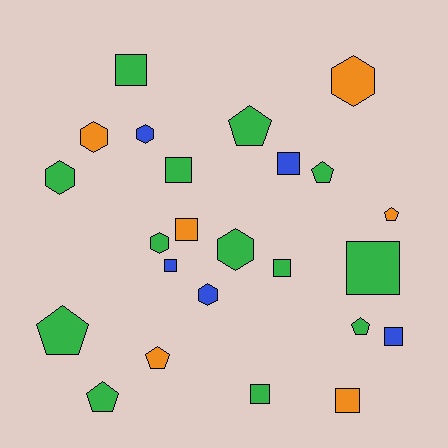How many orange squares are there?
There are 2 orange squares.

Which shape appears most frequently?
Square, with 10 objects.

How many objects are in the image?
There are 24 objects.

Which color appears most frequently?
Green, with 13 objects.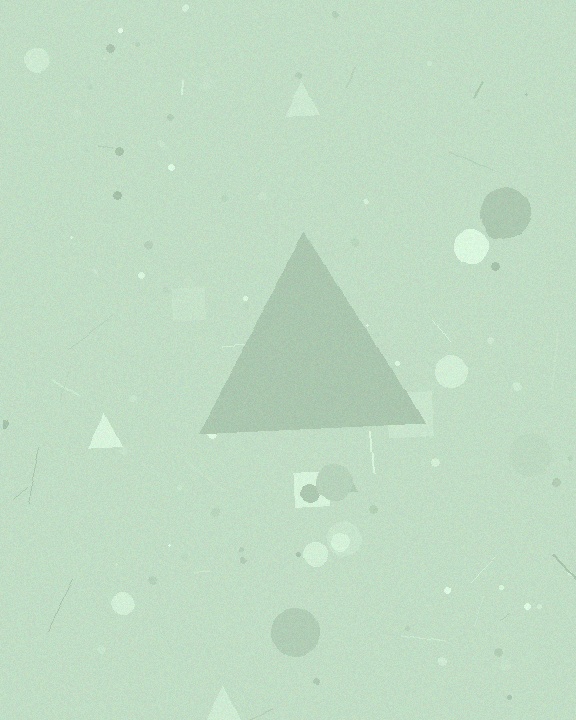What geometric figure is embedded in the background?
A triangle is embedded in the background.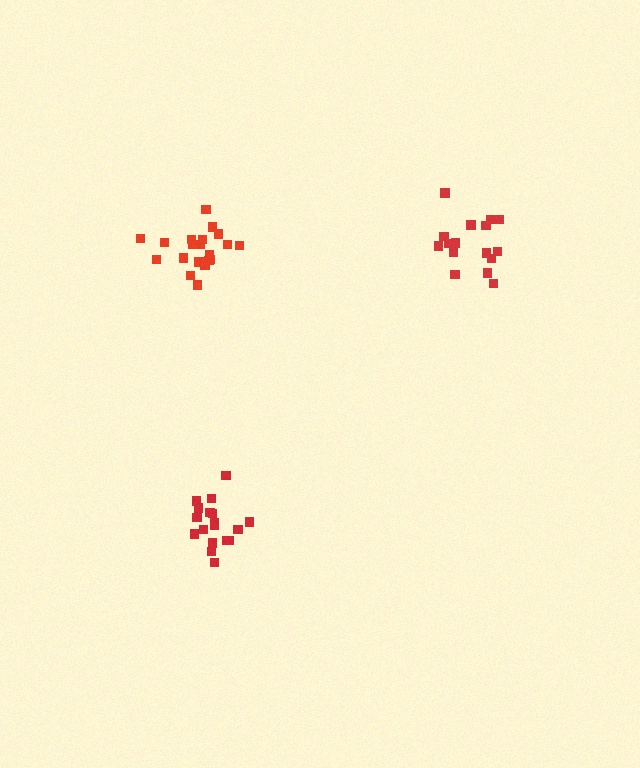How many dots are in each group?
Group 1: 18 dots, Group 2: 17 dots, Group 3: 20 dots (55 total).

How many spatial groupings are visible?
There are 3 spatial groupings.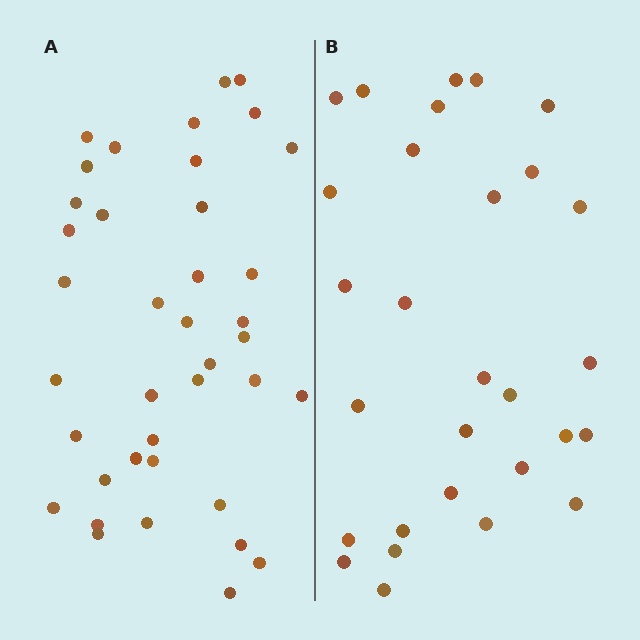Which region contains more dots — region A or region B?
Region A (the left region) has more dots.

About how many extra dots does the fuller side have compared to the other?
Region A has roughly 10 or so more dots than region B.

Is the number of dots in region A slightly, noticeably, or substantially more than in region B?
Region A has noticeably more, but not dramatically so. The ratio is roughly 1.3 to 1.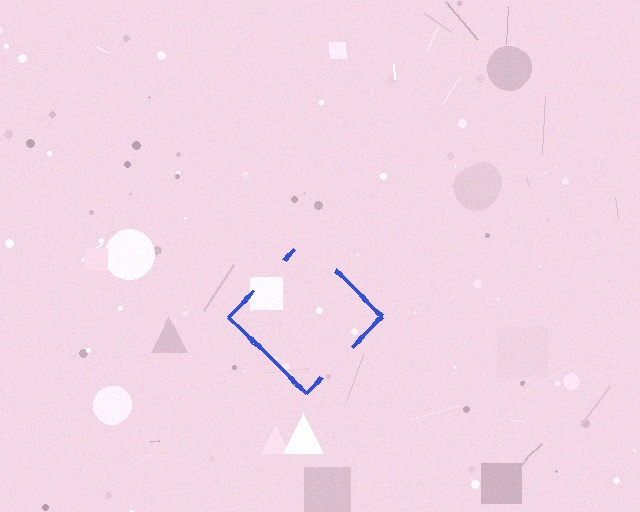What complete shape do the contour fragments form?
The contour fragments form a diamond.